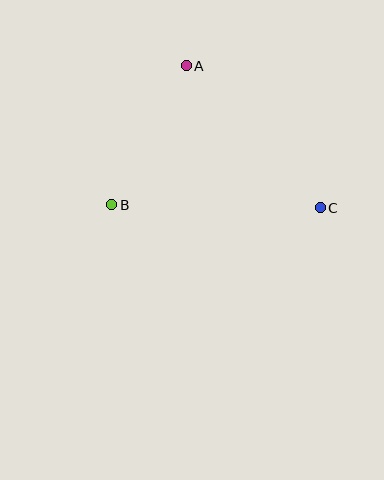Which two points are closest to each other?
Points A and B are closest to each other.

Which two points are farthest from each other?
Points B and C are farthest from each other.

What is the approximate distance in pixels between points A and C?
The distance between A and C is approximately 195 pixels.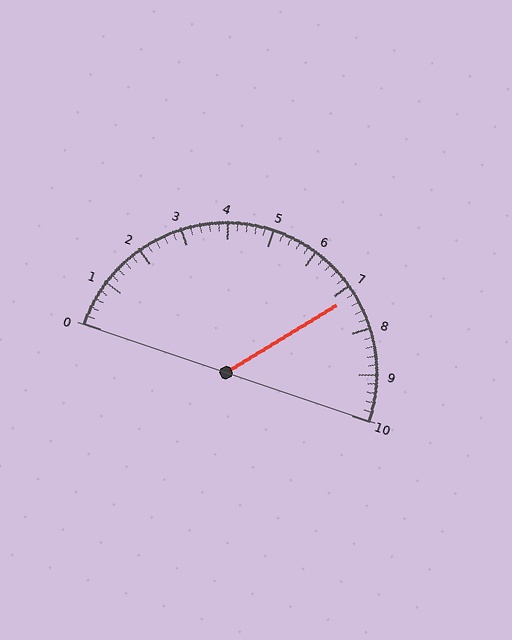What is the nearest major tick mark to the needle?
The nearest major tick mark is 7.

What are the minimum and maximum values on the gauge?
The gauge ranges from 0 to 10.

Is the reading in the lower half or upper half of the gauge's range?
The reading is in the upper half of the range (0 to 10).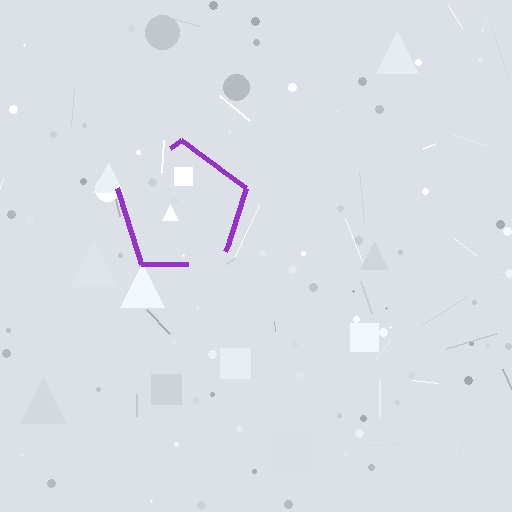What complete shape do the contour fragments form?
The contour fragments form a pentagon.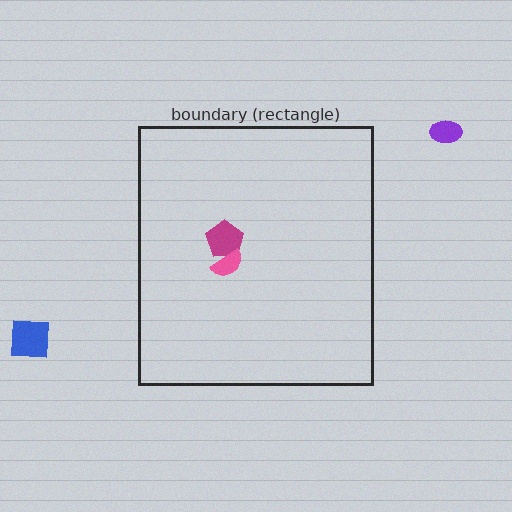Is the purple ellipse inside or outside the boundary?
Outside.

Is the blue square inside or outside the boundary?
Outside.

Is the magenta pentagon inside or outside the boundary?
Inside.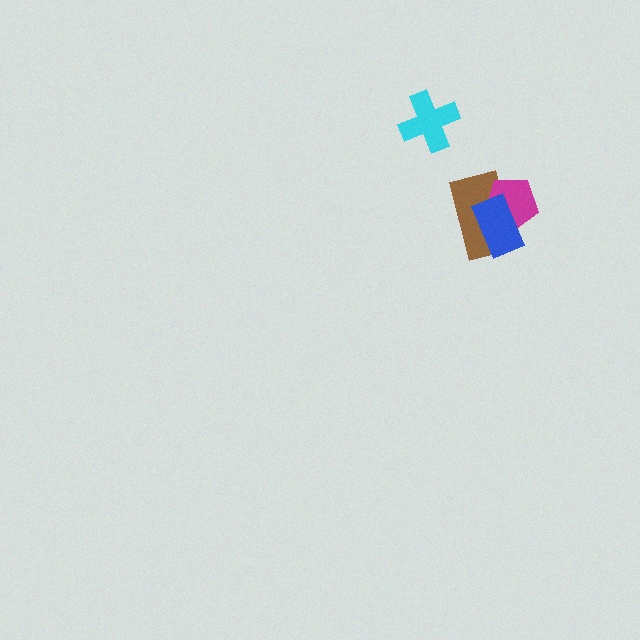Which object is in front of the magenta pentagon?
The blue rectangle is in front of the magenta pentagon.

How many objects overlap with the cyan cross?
0 objects overlap with the cyan cross.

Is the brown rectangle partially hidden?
Yes, it is partially covered by another shape.